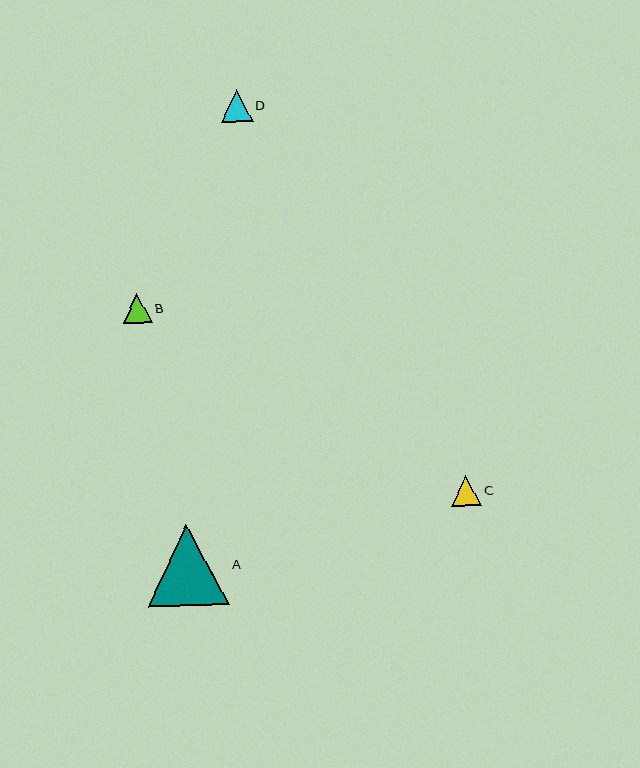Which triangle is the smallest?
Triangle B is the smallest with a size of approximately 29 pixels.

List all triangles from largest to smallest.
From largest to smallest: A, D, C, B.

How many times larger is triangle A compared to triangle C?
Triangle A is approximately 2.7 times the size of triangle C.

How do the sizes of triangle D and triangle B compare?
Triangle D and triangle B are approximately the same size.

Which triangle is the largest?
Triangle A is the largest with a size of approximately 81 pixels.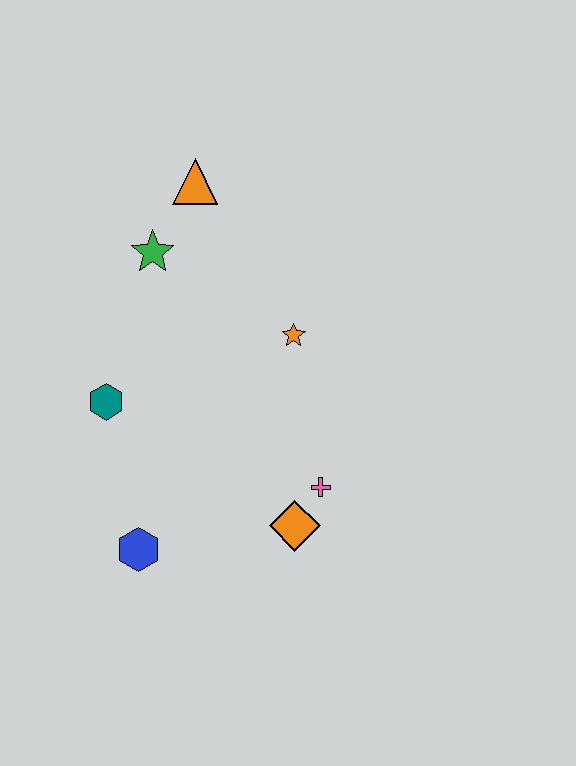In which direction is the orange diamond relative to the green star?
The orange diamond is below the green star.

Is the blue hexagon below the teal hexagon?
Yes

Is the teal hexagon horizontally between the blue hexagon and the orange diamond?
No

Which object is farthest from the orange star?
The blue hexagon is farthest from the orange star.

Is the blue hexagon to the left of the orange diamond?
Yes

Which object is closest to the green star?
The orange triangle is closest to the green star.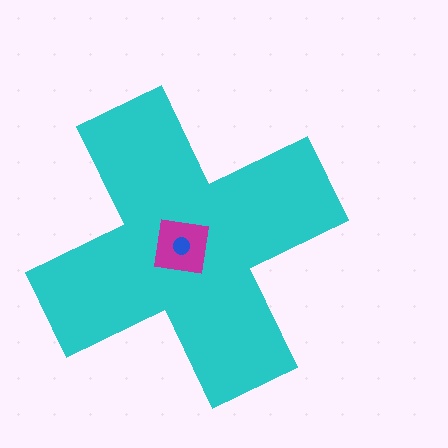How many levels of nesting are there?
3.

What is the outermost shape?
The cyan cross.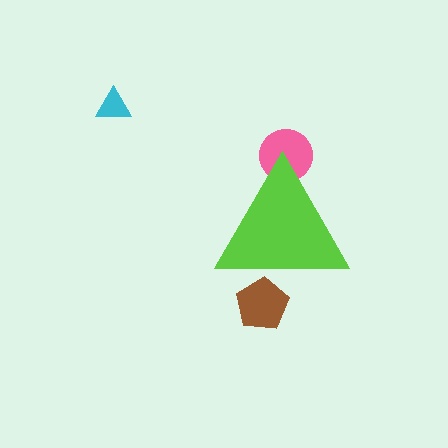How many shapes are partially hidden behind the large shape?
2 shapes are partially hidden.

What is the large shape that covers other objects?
A lime triangle.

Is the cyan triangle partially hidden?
No, the cyan triangle is fully visible.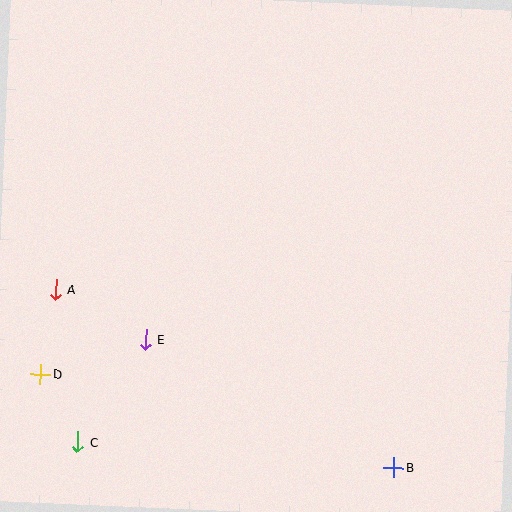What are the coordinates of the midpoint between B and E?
The midpoint between B and E is at (270, 404).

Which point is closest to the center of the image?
Point E at (146, 340) is closest to the center.